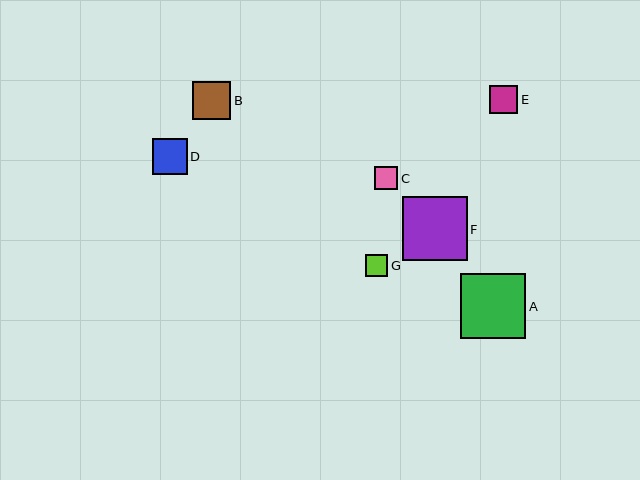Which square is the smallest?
Square G is the smallest with a size of approximately 22 pixels.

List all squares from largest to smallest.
From largest to smallest: A, F, B, D, E, C, G.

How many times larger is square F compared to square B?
Square F is approximately 1.7 times the size of square B.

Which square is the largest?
Square A is the largest with a size of approximately 65 pixels.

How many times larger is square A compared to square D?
Square A is approximately 1.9 times the size of square D.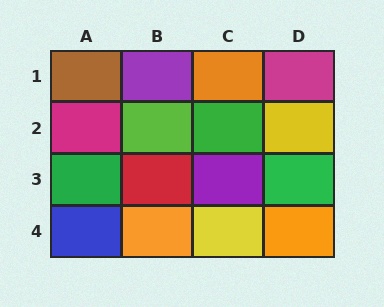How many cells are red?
1 cell is red.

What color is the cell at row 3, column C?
Purple.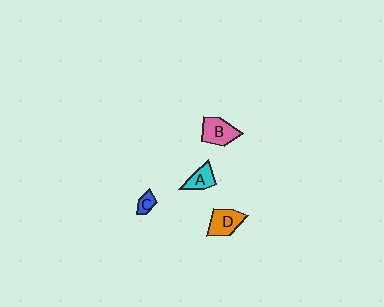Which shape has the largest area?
Shape B (pink).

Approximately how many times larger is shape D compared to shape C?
Approximately 2.4 times.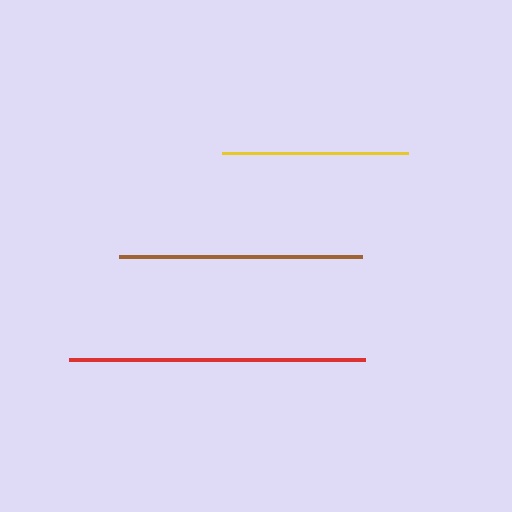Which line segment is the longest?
The red line is the longest at approximately 296 pixels.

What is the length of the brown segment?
The brown segment is approximately 243 pixels long.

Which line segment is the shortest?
The yellow line is the shortest at approximately 186 pixels.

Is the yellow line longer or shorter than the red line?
The red line is longer than the yellow line.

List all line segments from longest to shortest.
From longest to shortest: red, brown, yellow.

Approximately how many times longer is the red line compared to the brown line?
The red line is approximately 1.2 times the length of the brown line.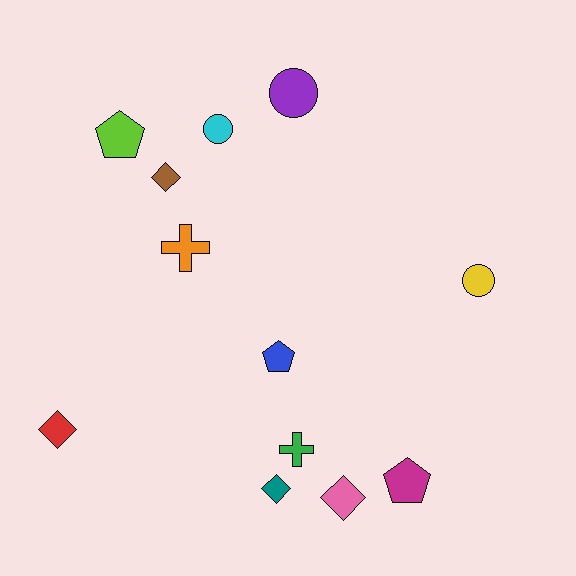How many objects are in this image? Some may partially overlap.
There are 12 objects.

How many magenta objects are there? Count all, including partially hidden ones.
There is 1 magenta object.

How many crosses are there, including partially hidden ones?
There are 2 crosses.